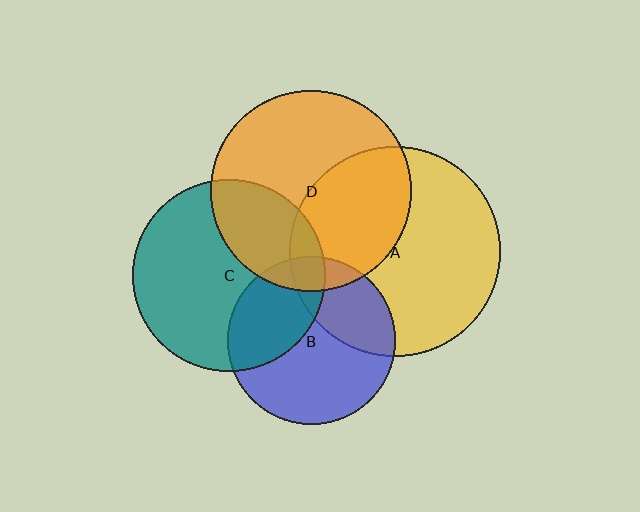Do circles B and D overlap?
Yes.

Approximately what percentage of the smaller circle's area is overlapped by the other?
Approximately 10%.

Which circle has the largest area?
Circle A (yellow).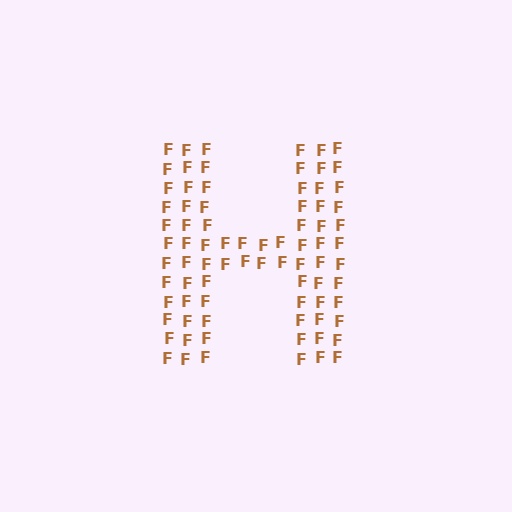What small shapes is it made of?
It is made of small letter F's.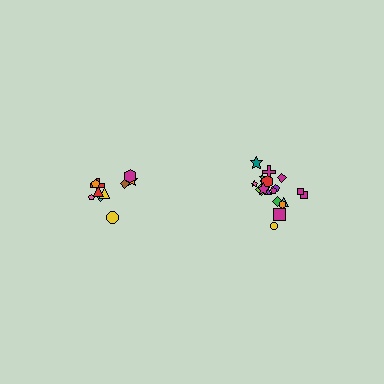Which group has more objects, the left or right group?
The right group.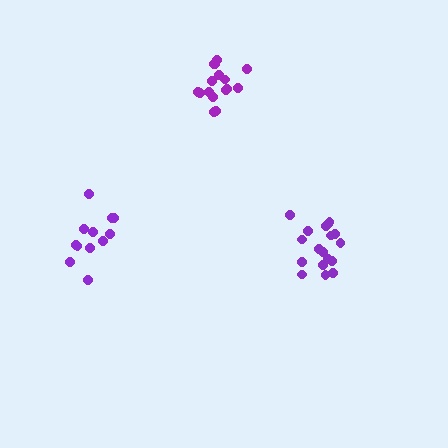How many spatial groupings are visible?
There are 3 spatial groupings.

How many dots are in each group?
Group 1: 18 dots, Group 2: 16 dots, Group 3: 12 dots (46 total).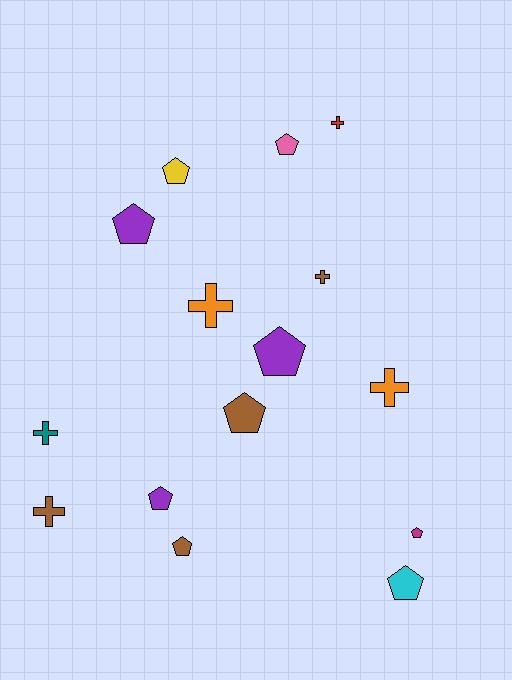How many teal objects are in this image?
There is 1 teal object.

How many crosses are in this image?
There are 6 crosses.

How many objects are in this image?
There are 15 objects.